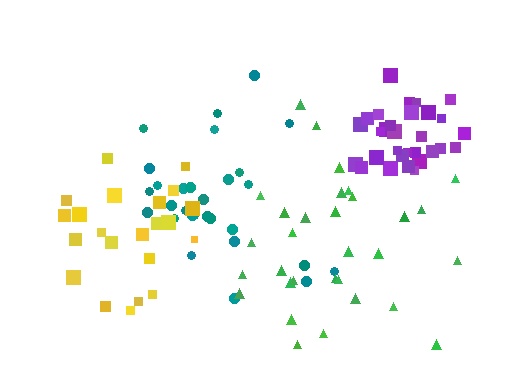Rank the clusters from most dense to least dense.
purple, yellow, teal, green.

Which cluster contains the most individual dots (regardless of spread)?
Green (31).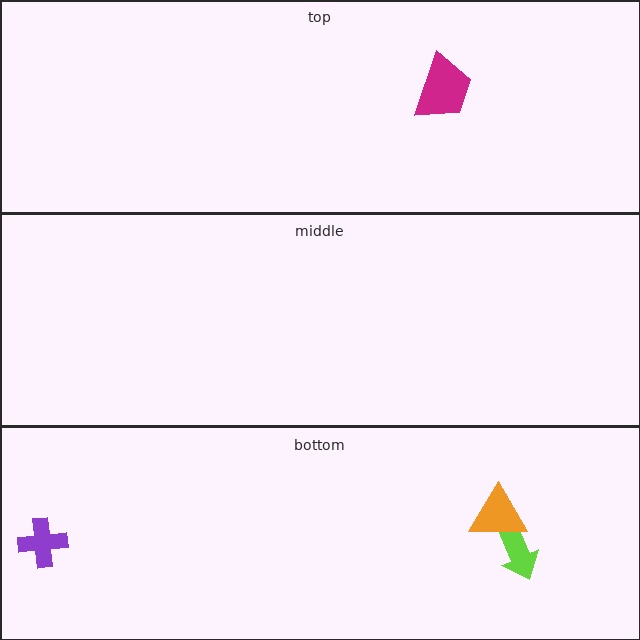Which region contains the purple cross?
The bottom region.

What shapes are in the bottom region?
The purple cross, the lime arrow, the orange triangle.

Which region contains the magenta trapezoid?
The top region.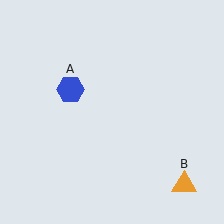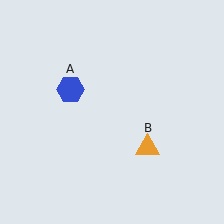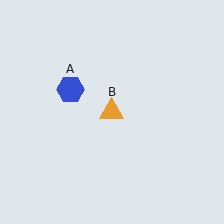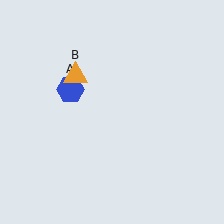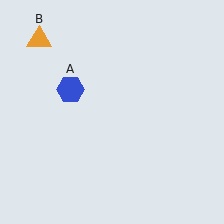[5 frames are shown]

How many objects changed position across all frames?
1 object changed position: orange triangle (object B).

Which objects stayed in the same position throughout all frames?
Blue hexagon (object A) remained stationary.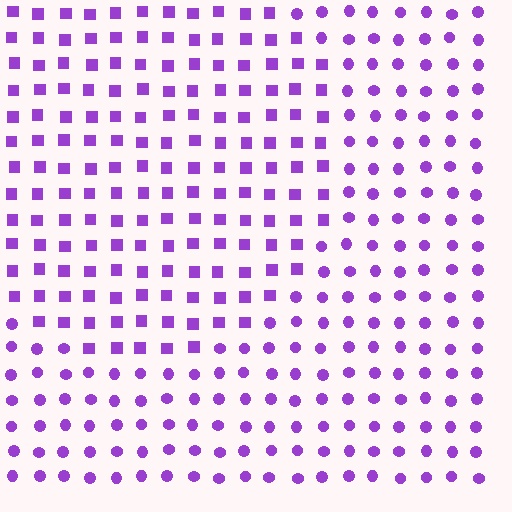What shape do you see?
I see a circle.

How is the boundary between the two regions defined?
The boundary is defined by a change in element shape: squares inside vs. circles outside. All elements share the same color and spacing.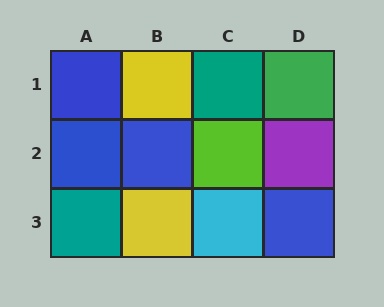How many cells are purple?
1 cell is purple.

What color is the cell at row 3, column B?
Yellow.